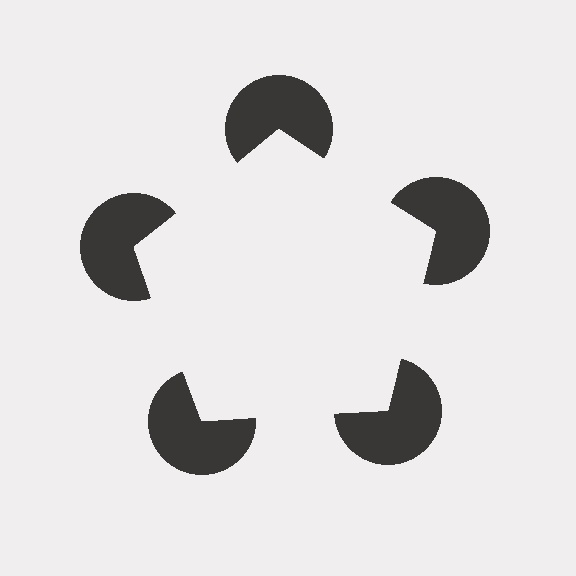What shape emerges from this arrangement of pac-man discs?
An illusory pentagon — its edges are inferred from the aligned wedge cuts in the pac-man discs, not physically drawn.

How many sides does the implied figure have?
5 sides.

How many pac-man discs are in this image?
There are 5 — one at each vertex of the illusory pentagon.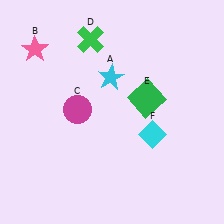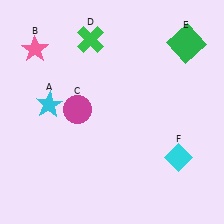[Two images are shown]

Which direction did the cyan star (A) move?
The cyan star (A) moved left.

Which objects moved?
The objects that moved are: the cyan star (A), the green square (E), the cyan diamond (F).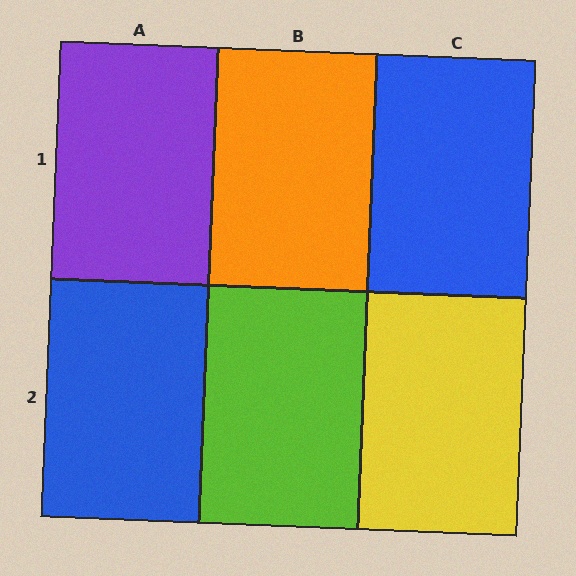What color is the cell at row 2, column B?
Lime.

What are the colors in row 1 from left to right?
Purple, orange, blue.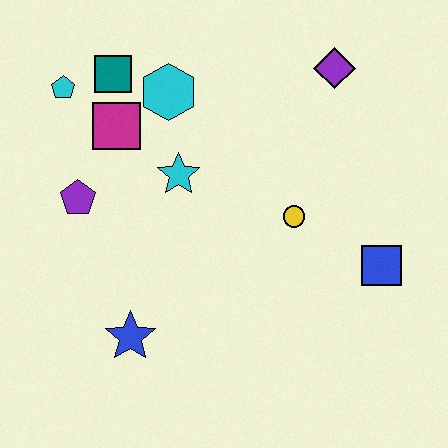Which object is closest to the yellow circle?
The blue square is closest to the yellow circle.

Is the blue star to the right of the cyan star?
No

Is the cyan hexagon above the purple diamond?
No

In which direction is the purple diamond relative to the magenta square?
The purple diamond is to the right of the magenta square.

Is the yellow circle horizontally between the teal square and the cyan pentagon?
No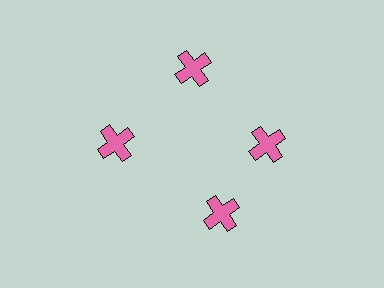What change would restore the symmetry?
The symmetry would be restored by rotating it back into even spacing with its neighbors so that all 4 crosses sit at equal angles and equal distance from the center.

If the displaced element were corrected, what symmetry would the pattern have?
It would have 4-fold rotational symmetry — the pattern would map onto itself every 90 degrees.